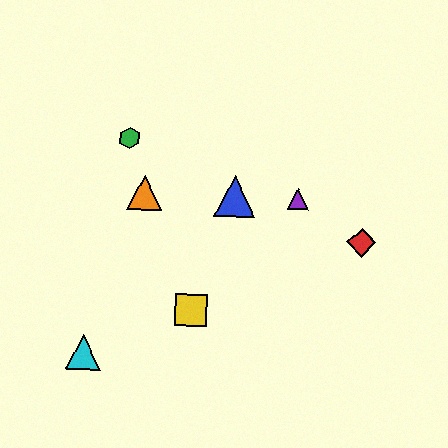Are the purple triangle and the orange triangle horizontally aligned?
Yes, both are at y≈199.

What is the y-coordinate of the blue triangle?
The blue triangle is at y≈196.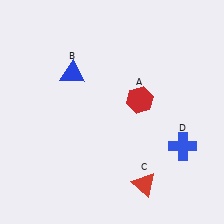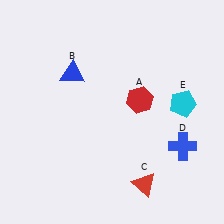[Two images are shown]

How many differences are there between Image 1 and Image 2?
There is 1 difference between the two images.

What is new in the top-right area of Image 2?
A cyan pentagon (E) was added in the top-right area of Image 2.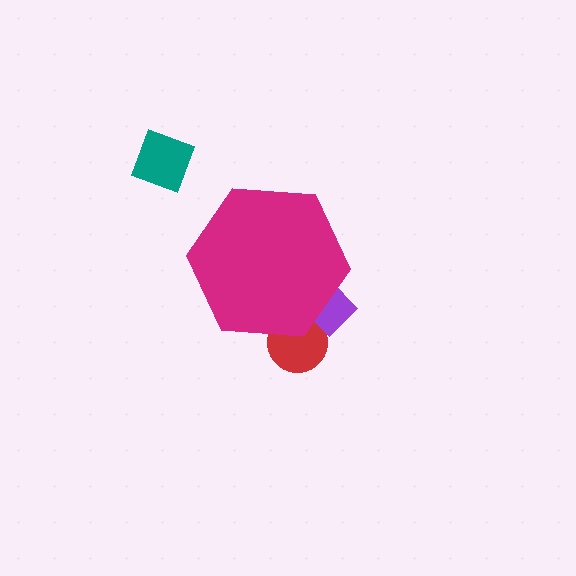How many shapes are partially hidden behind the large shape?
2 shapes are partially hidden.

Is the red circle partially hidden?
Yes, the red circle is partially hidden behind the magenta hexagon.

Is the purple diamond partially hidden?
Yes, the purple diamond is partially hidden behind the magenta hexagon.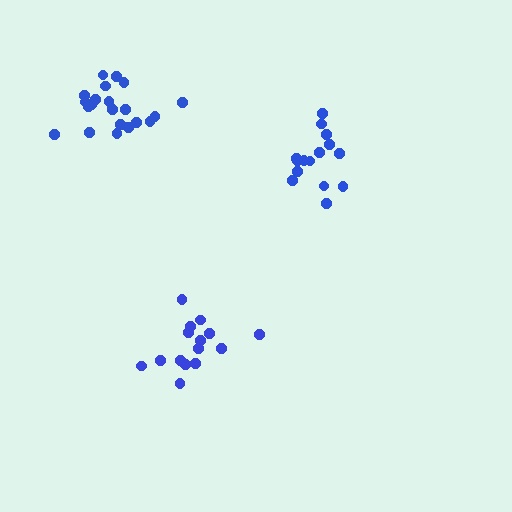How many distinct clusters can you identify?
There are 3 distinct clusters.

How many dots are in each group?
Group 1: 15 dots, Group 2: 15 dots, Group 3: 21 dots (51 total).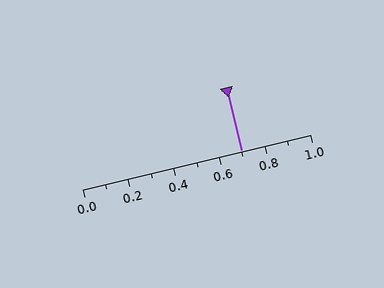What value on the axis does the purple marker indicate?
The marker indicates approximately 0.7.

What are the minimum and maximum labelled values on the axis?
The axis runs from 0.0 to 1.0.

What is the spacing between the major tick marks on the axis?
The major ticks are spaced 0.2 apart.